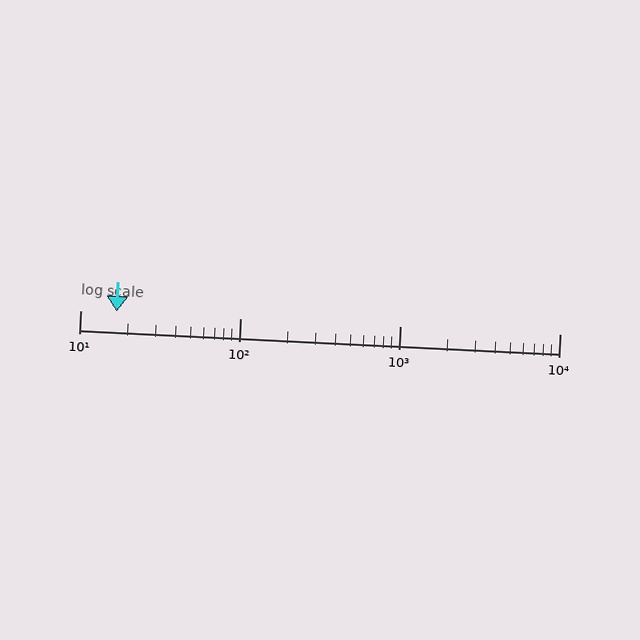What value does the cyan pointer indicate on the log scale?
The pointer indicates approximately 17.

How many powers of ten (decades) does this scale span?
The scale spans 3 decades, from 10 to 10000.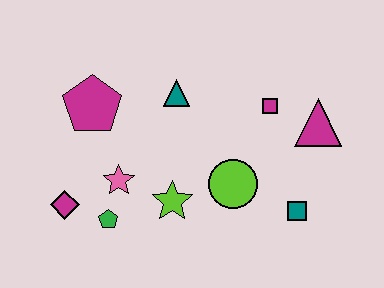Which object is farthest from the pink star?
The magenta triangle is farthest from the pink star.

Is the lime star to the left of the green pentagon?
No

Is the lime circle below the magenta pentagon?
Yes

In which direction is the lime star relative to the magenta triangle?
The lime star is to the left of the magenta triangle.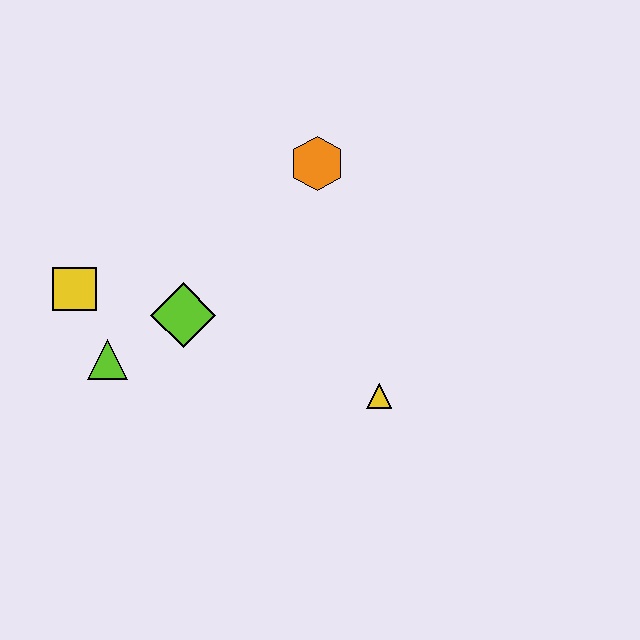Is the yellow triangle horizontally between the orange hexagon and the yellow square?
No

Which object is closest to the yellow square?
The lime triangle is closest to the yellow square.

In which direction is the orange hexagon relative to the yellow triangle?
The orange hexagon is above the yellow triangle.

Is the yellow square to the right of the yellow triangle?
No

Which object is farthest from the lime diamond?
The yellow triangle is farthest from the lime diamond.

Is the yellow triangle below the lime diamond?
Yes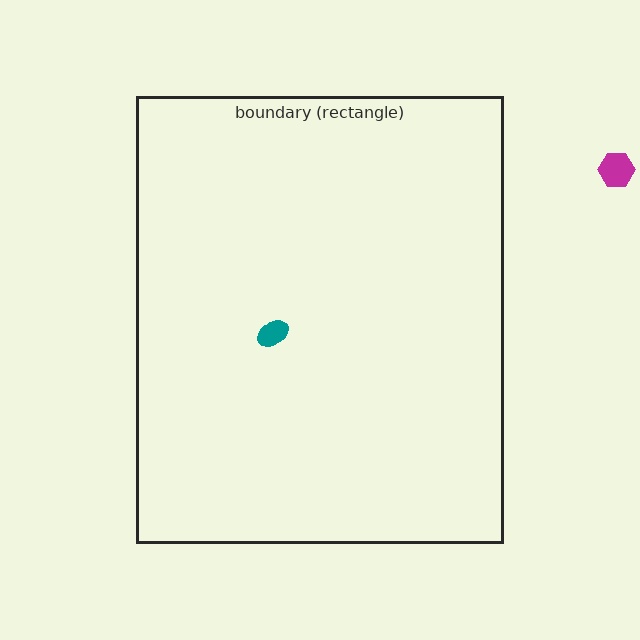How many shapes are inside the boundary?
1 inside, 1 outside.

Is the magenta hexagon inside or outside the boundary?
Outside.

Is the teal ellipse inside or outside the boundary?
Inside.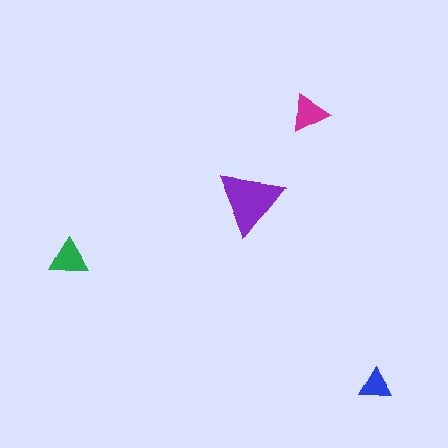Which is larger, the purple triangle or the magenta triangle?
The purple one.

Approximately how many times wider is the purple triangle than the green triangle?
About 1.5 times wider.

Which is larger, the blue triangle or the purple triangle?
The purple one.